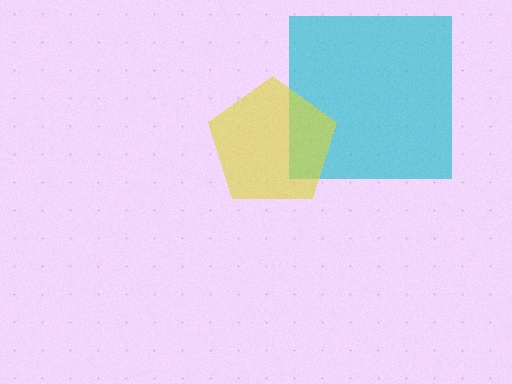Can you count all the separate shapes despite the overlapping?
Yes, there are 2 separate shapes.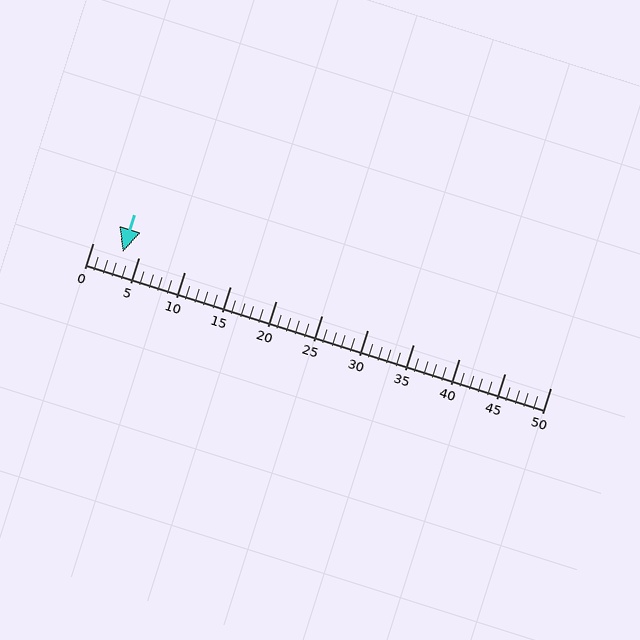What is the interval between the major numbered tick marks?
The major tick marks are spaced 5 units apart.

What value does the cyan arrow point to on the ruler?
The cyan arrow points to approximately 3.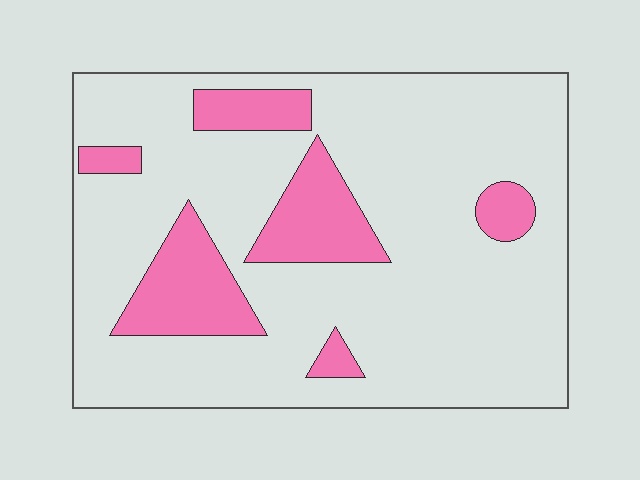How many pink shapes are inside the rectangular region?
6.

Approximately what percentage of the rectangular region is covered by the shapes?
Approximately 20%.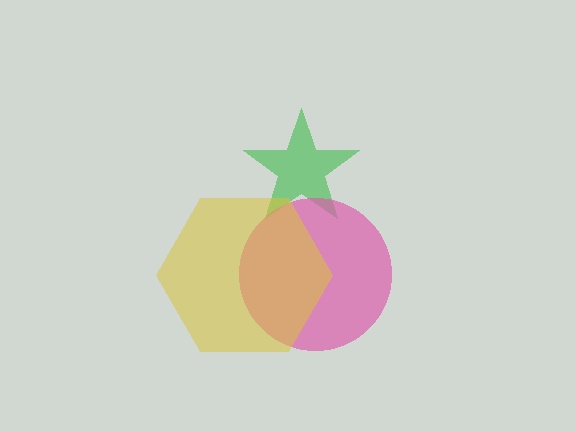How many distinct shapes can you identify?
There are 3 distinct shapes: a green star, a pink circle, a yellow hexagon.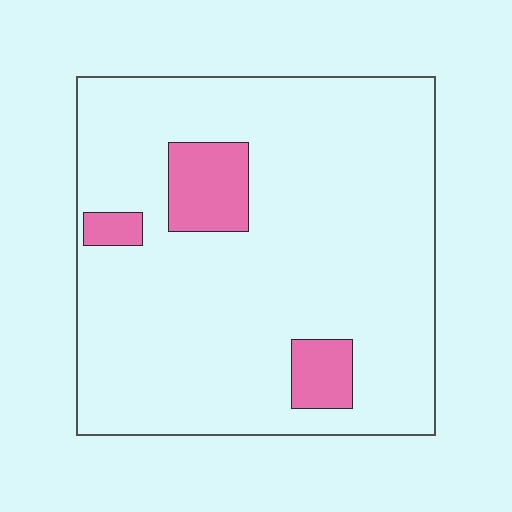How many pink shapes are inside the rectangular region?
3.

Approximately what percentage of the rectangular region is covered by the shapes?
Approximately 10%.